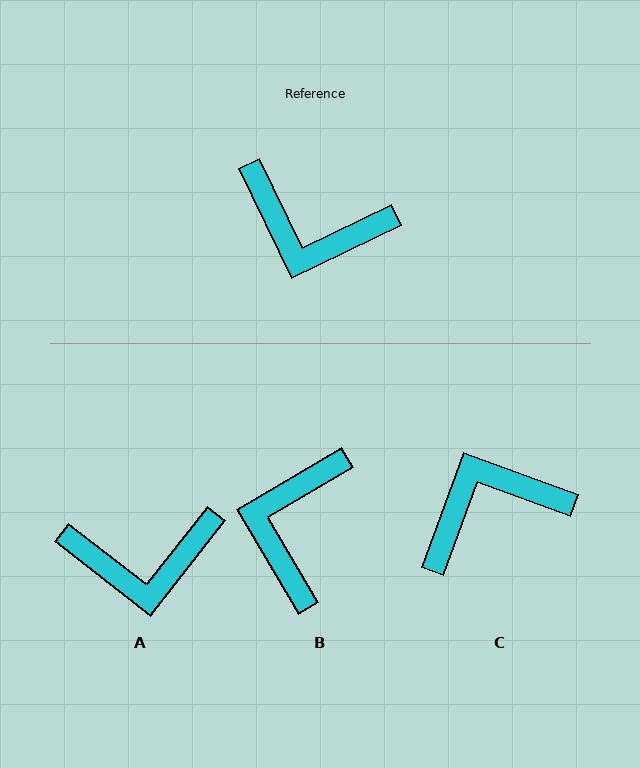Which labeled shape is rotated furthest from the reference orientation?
C, about 136 degrees away.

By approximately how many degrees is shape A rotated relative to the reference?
Approximately 27 degrees counter-clockwise.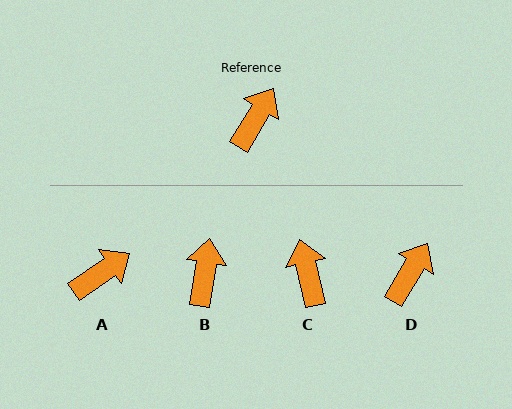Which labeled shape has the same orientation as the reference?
D.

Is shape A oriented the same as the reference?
No, it is off by about 25 degrees.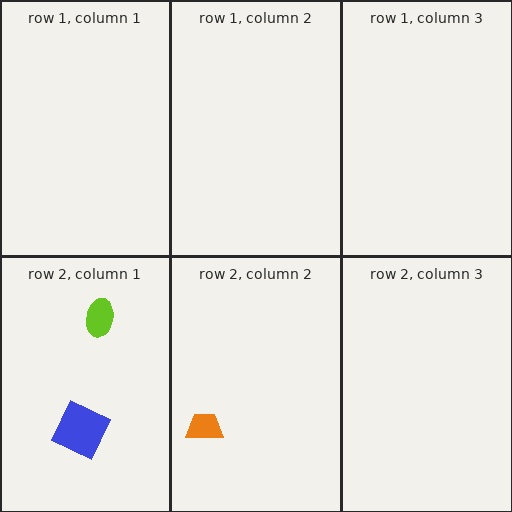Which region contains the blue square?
The row 2, column 1 region.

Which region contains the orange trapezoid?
The row 2, column 2 region.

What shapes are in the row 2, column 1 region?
The blue square, the lime ellipse.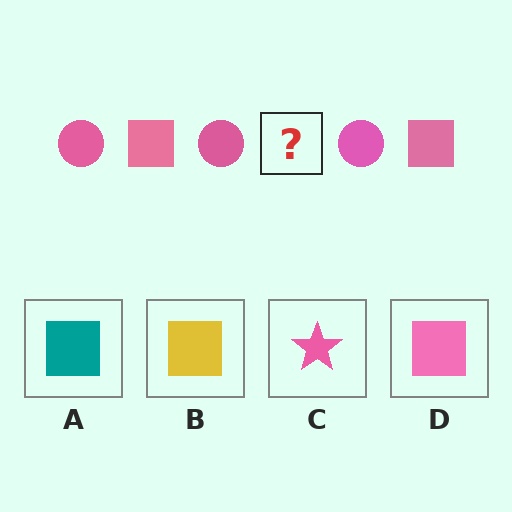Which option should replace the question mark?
Option D.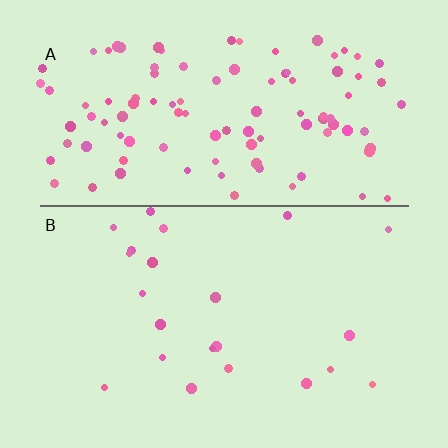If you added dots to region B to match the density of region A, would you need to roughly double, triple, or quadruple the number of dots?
Approximately quadruple.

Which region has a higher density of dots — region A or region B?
A (the top).